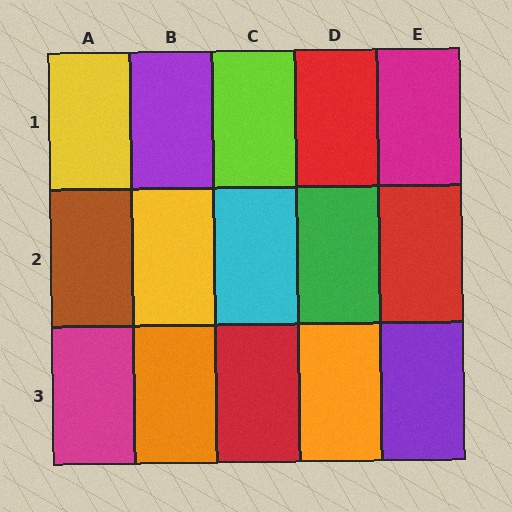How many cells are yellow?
2 cells are yellow.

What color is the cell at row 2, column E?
Red.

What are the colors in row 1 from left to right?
Yellow, purple, lime, red, magenta.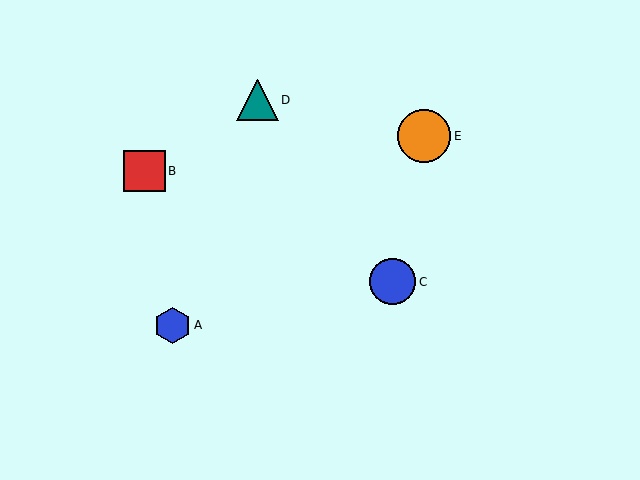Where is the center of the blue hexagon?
The center of the blue hexagon is at (172, 325).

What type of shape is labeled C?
Shape C is a blue circle.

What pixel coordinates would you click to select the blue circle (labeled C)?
Click at (392, 282) to select the blue circle C.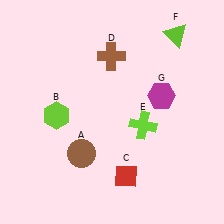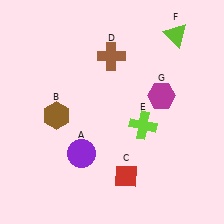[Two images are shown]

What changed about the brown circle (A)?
In Image 1, A is brown. In Image 2, it changed to purple.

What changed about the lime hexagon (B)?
In Image 1, B is lime. In Image 2, it changed to brown.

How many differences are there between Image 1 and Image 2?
There are 2 differences between the two images.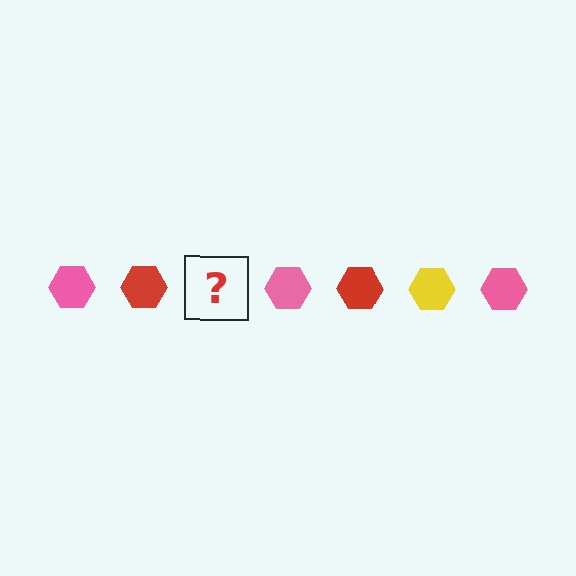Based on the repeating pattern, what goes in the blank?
The blank should be a yellow hexagon.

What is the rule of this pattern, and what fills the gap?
The rule is that the pattern cycles through pink, red, yellow hexagons. The gap should be filled with a yellow hexagon.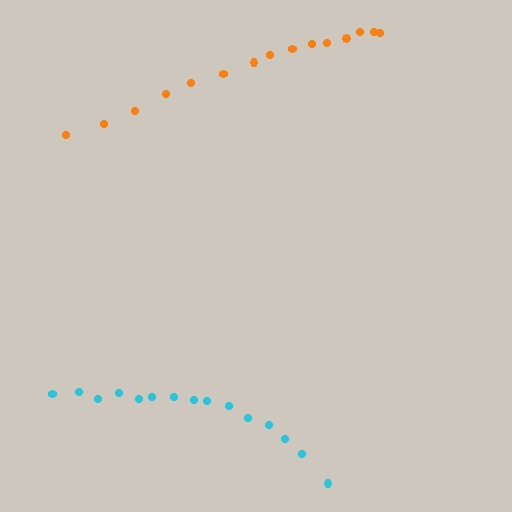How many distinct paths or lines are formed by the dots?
There are 2 distinct paths.